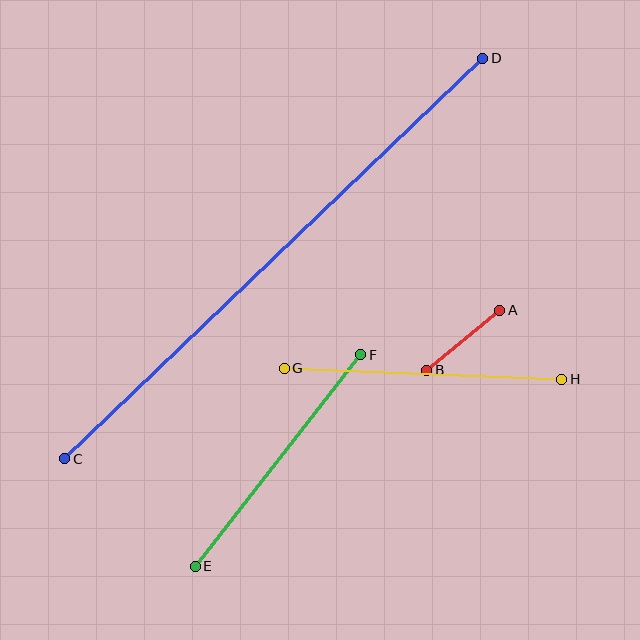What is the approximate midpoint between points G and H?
The midpoint is at approximately (423, 374) pixels.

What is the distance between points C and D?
The distance is approximately 579 pixels.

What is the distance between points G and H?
The distance is approximately 278 pixels.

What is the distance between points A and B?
The distance is approximately 95 pixels.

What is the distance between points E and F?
The distance is approximately 268 pixels.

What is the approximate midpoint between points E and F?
The midpoint is at approximately (278, 460) pixels.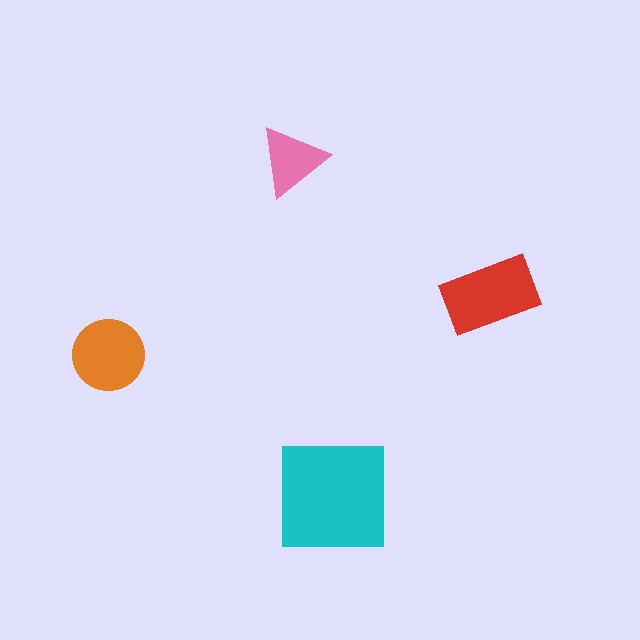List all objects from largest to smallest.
The cyan square, the red rectangle, the orange circle, the pink triangle.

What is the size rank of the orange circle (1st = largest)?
3rd.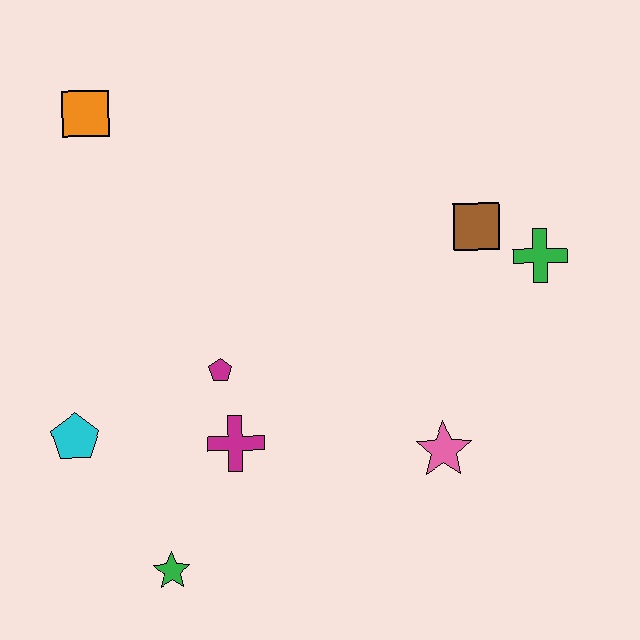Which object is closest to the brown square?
The green cross is closest to the brown square.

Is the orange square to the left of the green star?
Yes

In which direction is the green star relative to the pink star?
The green star is to the left of the pink star.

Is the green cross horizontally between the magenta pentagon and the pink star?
No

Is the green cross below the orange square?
Yes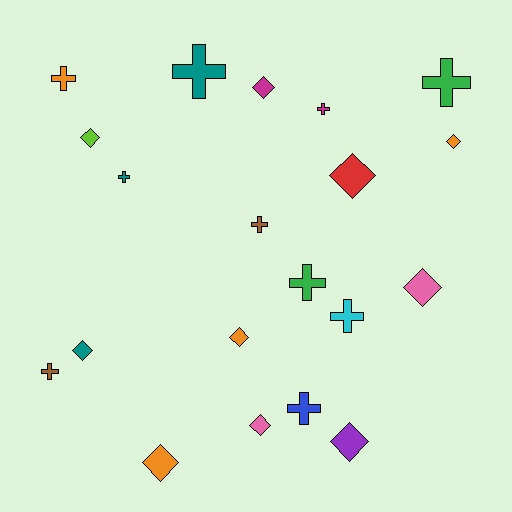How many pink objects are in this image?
There are 2 pink objects.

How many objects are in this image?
There are 20 objects.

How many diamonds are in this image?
There are 10 diamonds.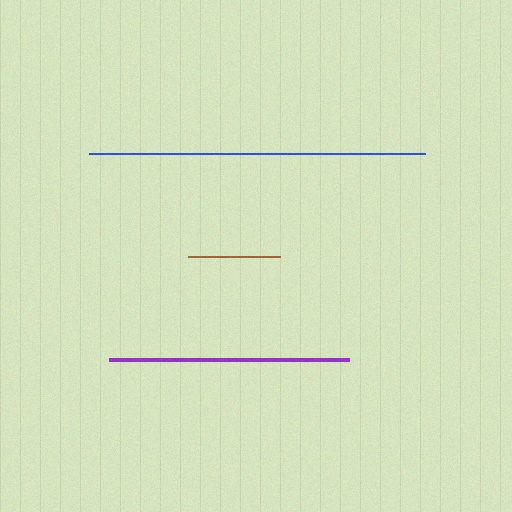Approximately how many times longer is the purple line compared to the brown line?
The purple line is approximately 2.6 times the length of the brown line.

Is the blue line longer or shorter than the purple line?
The blue line is longer than the purple line.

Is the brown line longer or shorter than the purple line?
The purple line is longer than the brown line.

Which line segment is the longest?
The blue line is the longest at approximately 335 pixels.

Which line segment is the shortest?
The brown line is the shortest at approximately 92 pixels.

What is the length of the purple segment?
The purple segment is approximately 239 pixels long.